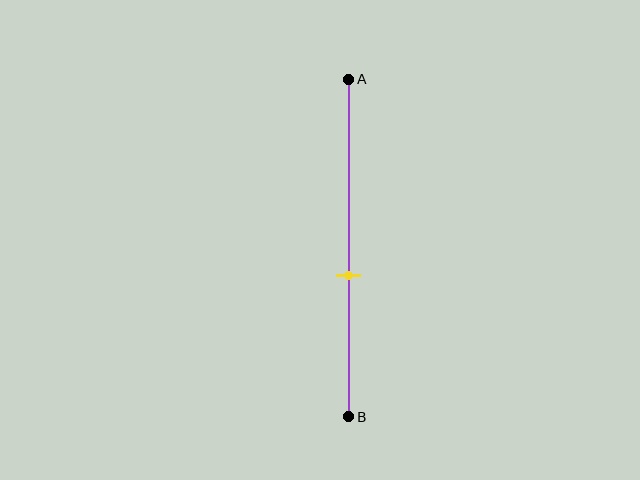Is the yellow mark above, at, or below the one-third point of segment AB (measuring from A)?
The yellow mark is below the one-third point of segment AB.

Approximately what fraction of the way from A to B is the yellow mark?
The yellow mark is approximately 60% of the way from A to B.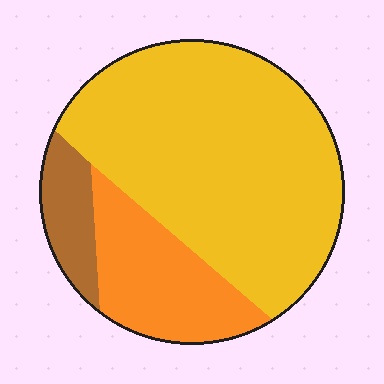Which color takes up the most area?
Yellow, at roughly 70%.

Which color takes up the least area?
Brown, at roughly 10%.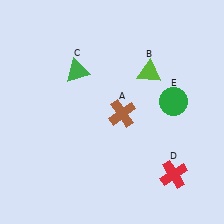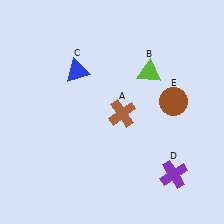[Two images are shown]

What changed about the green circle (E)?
In Image 1, E is green. In Image 2, it changed to brown.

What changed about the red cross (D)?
In Image 1, D is red. In Image 2, it changed to purple.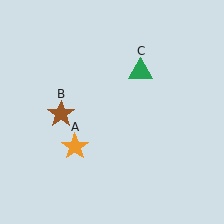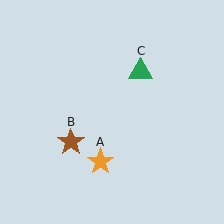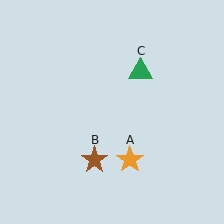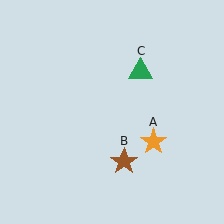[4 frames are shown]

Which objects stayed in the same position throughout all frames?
Green triangle (object C) remained stationary.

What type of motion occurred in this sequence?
The orange star (object A), brown star (object B) rotated counterclockwise around the center of the scene.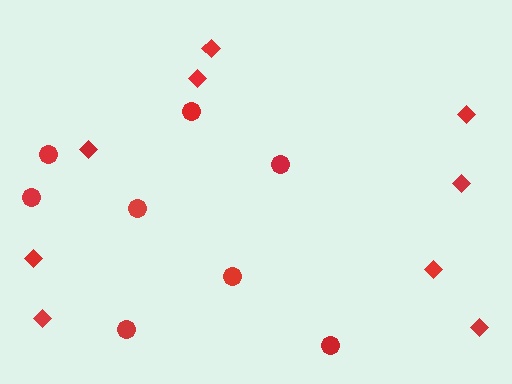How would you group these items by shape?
There are 2 groups: one group of diamonds (9) and one group of circles (8).